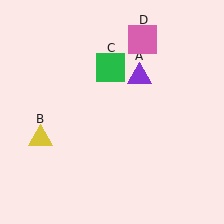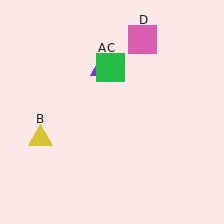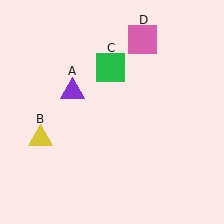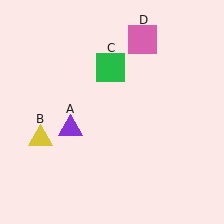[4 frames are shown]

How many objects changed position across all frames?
1 object changed position: purple triangle (object A).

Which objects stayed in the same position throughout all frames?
Yellow triangle (object B) and green square (object C) and pink square (object D) remained stationary.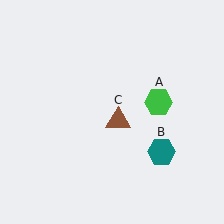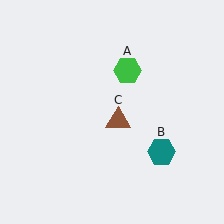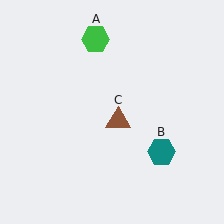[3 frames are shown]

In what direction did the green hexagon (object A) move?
The green hexagon (object A) moved up and to the left.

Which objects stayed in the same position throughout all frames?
Teal hexagon (object B) and brown triangle (object C) remained stationary.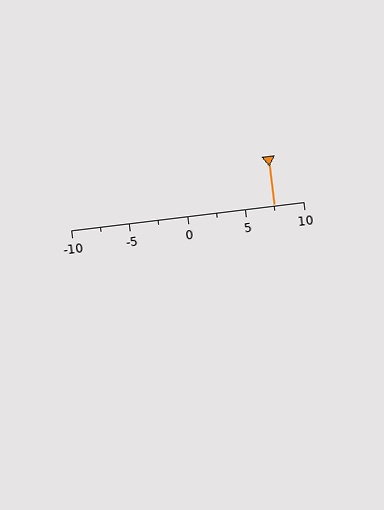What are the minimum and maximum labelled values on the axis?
The axis runs from -10 to 10.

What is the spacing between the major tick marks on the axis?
The major ticks are spaced 5 apart.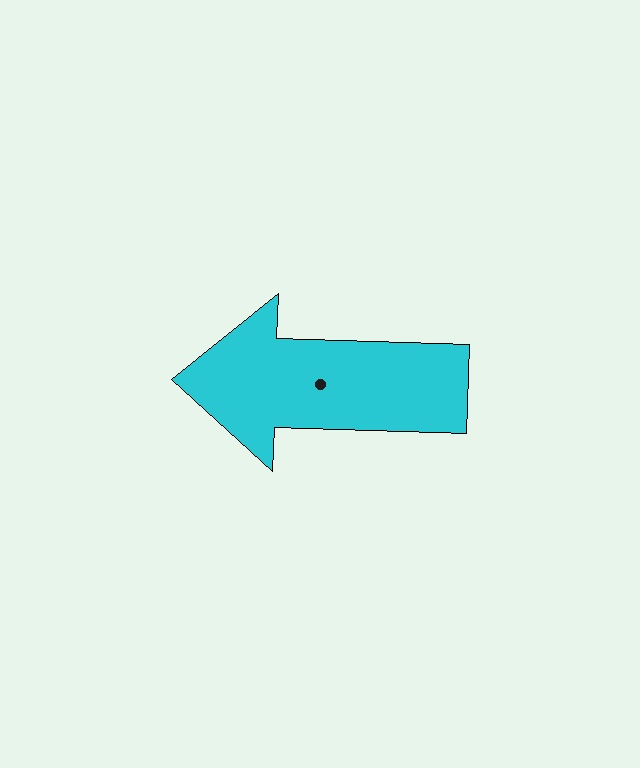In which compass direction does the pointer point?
West.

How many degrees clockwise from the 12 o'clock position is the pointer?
Approximately 272 degrees.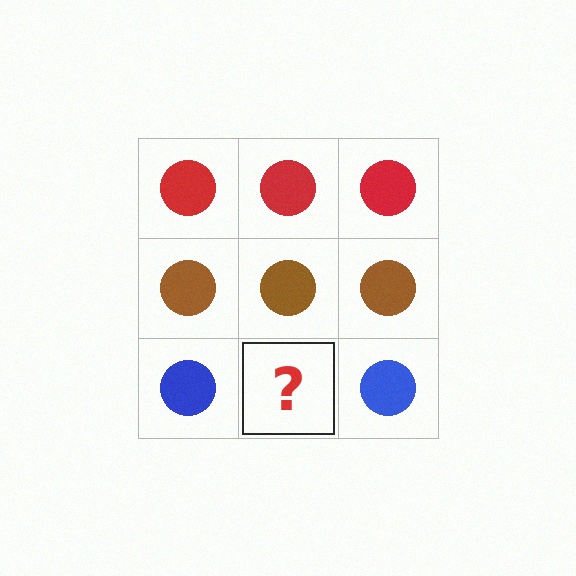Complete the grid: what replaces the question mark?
The question mark should be replaced with a blue circle.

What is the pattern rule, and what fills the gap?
The rule is that each row has a consistent color. The gap should be filled with a blue circle.